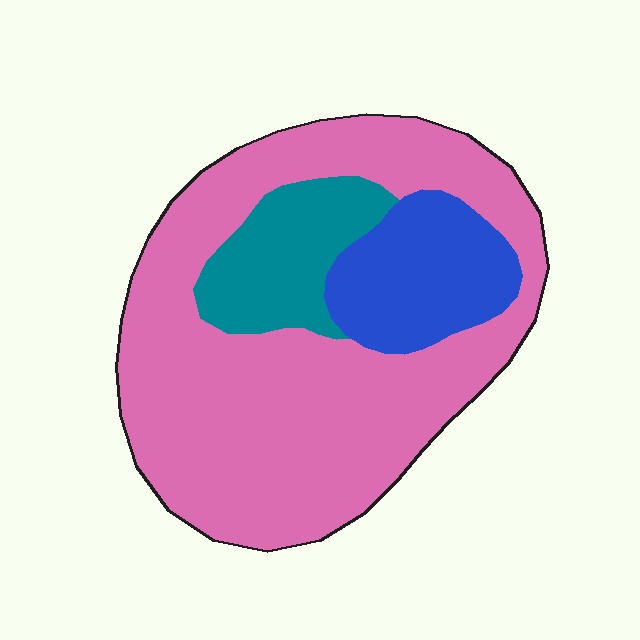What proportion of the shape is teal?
Teal covers 14% of the shape.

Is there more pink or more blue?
Pink.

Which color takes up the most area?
Pink, at roughly 70%.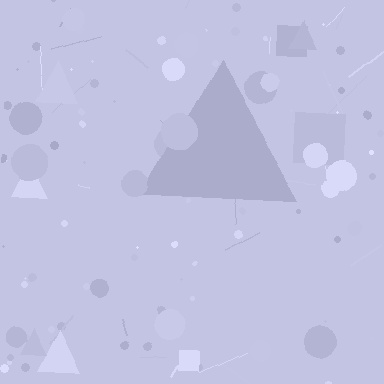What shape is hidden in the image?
A triangle is hidden in the image.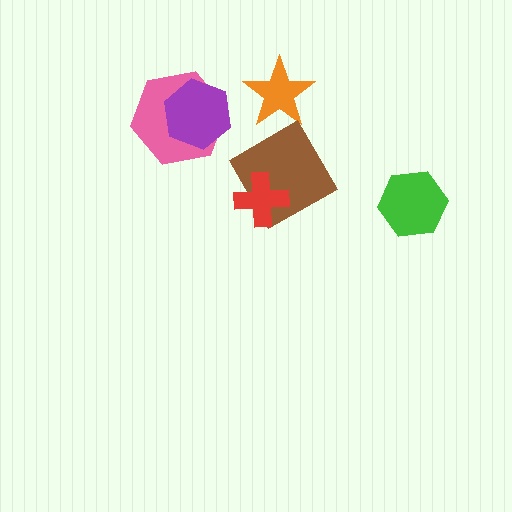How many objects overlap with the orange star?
0 objects overlap with the orange star.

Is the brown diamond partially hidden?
Yes, it is partially covered by another shape.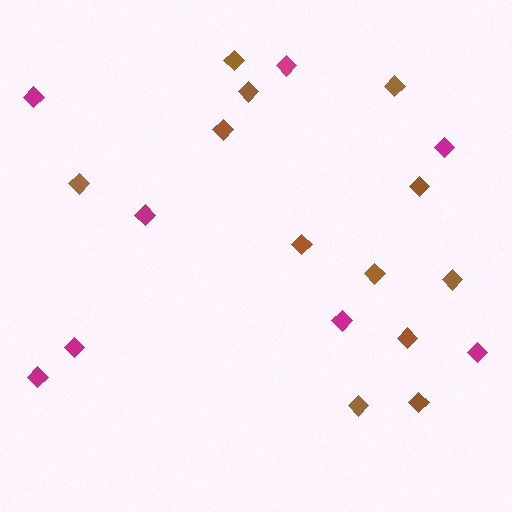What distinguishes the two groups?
There are 2 groups: one group of brown diamonds (12) and one group of magenta diamonds (8).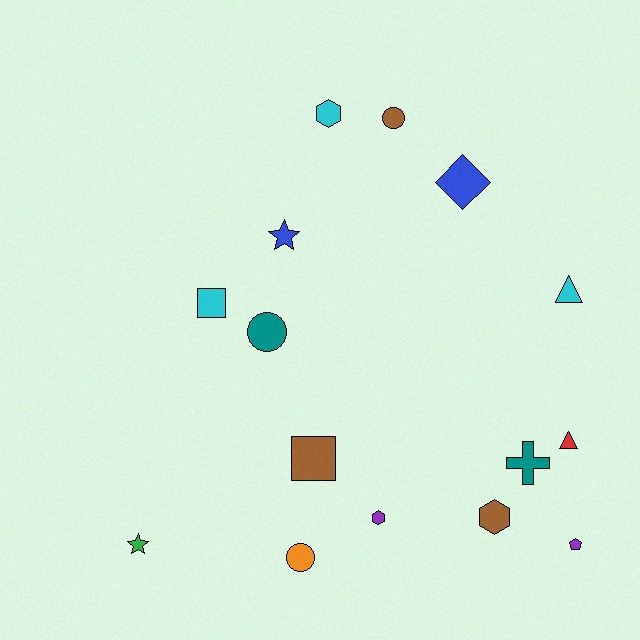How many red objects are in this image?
There is 1 red object.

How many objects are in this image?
There are 15 objects.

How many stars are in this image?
There are 2 stars.